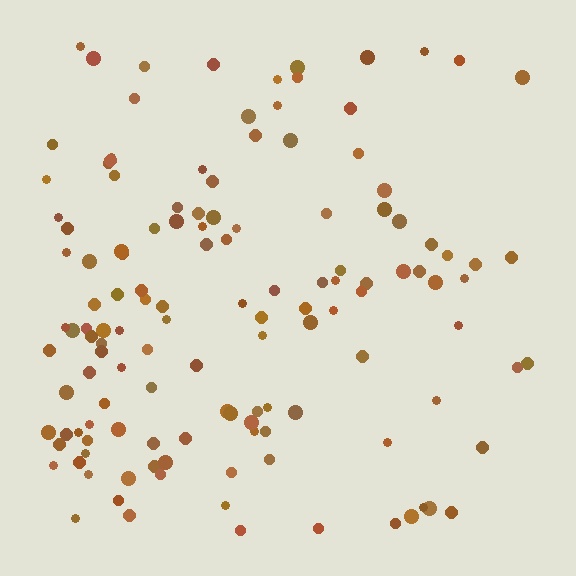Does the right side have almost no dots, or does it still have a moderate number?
Still a moderate number, just noticeably fewer than the left.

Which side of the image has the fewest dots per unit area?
The right.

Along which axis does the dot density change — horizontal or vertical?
Horizontal.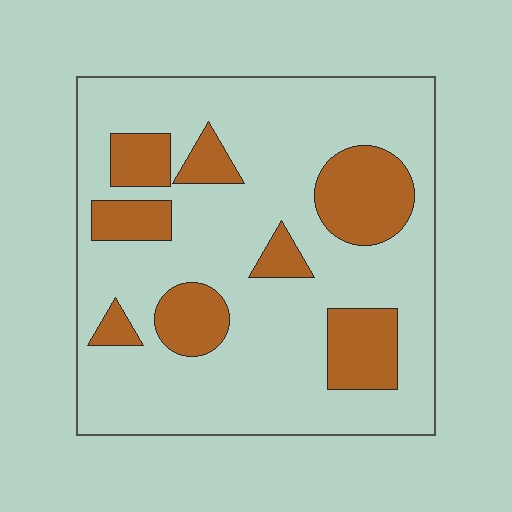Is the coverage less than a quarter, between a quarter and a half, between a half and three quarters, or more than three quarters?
Less than a quarter.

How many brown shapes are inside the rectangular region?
8.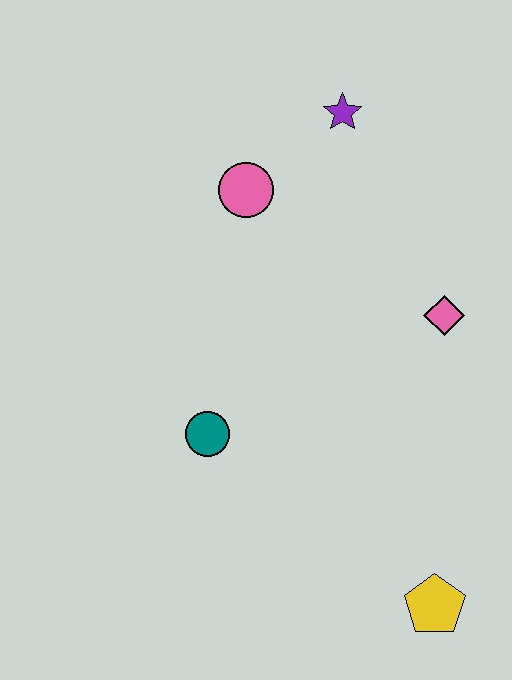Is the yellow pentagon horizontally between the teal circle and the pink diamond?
Yes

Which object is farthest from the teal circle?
The purple star is farthest from the teal circle.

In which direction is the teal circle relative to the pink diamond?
The teal circle is to the left of the pink diamond.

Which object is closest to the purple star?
The pink circle is closest to the purple star.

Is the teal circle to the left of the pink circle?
Yes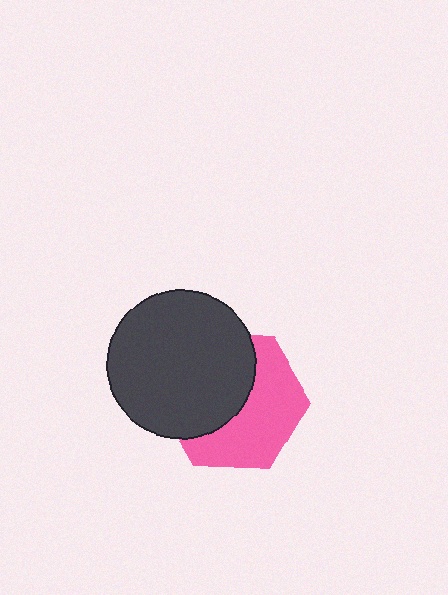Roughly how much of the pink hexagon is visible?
About half of it is visible (roughly 51%).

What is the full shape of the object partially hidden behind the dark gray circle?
The partially hidden object is a pink hexagon.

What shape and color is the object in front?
The object in front is a dark gray circle.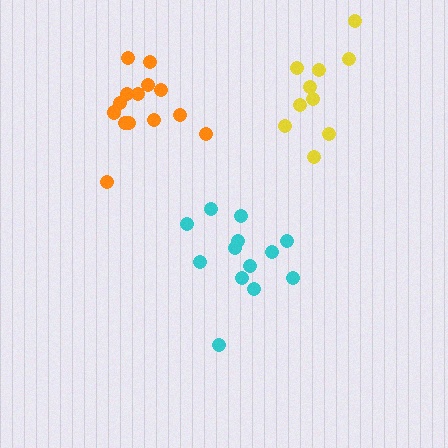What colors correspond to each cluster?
The clusters are colored: yellow, cyan, orange.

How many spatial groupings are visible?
There are 3 spatial groupings.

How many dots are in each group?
Group 1: 10 dots, Group 2: 13 dots, Group 3: 15 dots (38 total).